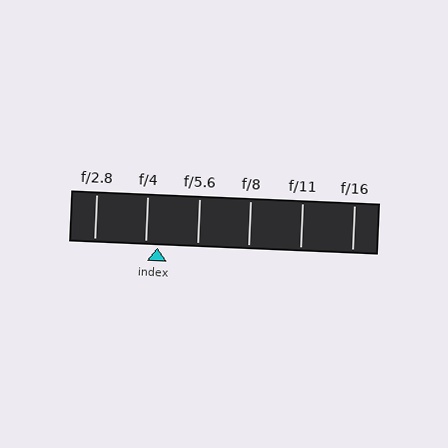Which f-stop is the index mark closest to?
The index mark is closest to f/4.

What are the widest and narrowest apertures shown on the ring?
The widest aperture shown is f/2.8 and the narrowest is f/16.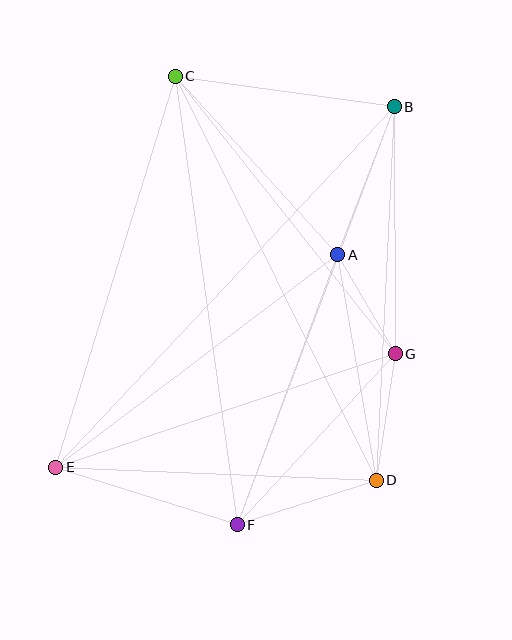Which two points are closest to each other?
Points A and G are closest to each other.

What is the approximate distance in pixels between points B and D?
The distance between B and D is approximately 374 pixels.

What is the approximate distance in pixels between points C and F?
The distance between C and F is approximately 453 pixels.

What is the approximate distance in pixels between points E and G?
The distance between E and G is approximately 358 pixels.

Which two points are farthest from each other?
Points B and E are farthest from each other.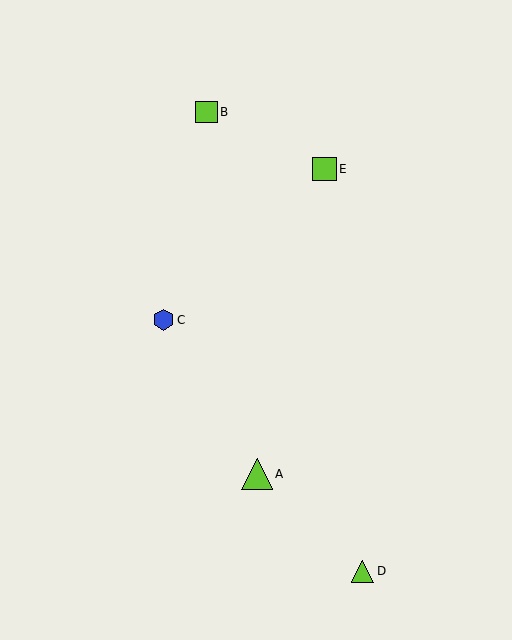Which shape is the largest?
The lime triangle (labeled A) is the largest.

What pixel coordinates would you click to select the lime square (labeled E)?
Click at (324, 169) to select the lime square E.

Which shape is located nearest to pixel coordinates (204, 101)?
The lime square (labeled B) at (207, 112) is nearest to that location.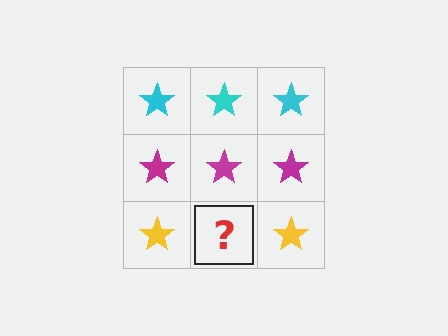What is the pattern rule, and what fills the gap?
The rule is that each row has a consistent color. The gap should be filled with a yellow star.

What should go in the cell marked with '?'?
The missing cell should contain a yellow star.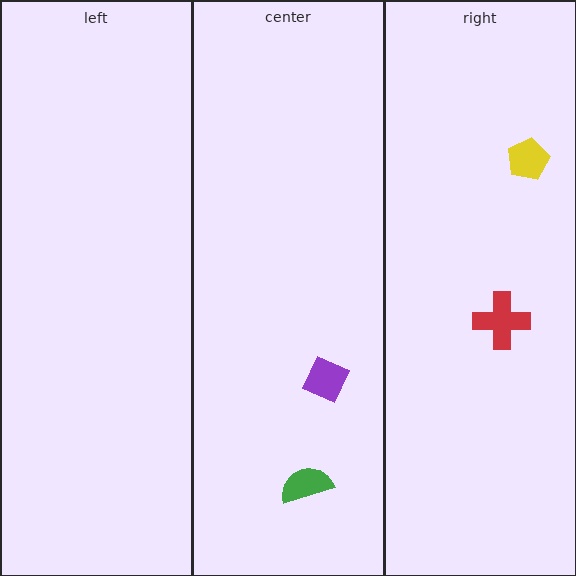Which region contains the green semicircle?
The center region.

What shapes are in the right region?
The yellow pentagon, the red cross.